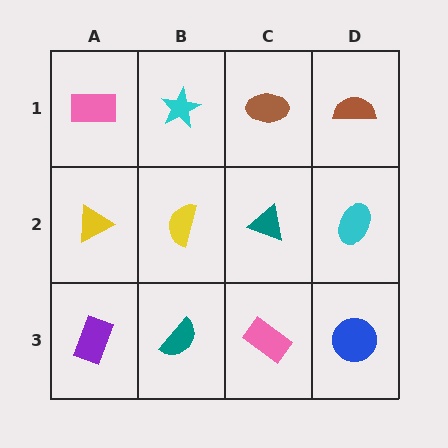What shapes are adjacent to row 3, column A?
A yellow triangle (row 2, column A), a teal semicircle (row 3, column B).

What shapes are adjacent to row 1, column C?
A teal triangle (row 2, column C), a cyan star (row 1, column B), a brown semicircle (row 1, column D).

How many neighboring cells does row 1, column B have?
3.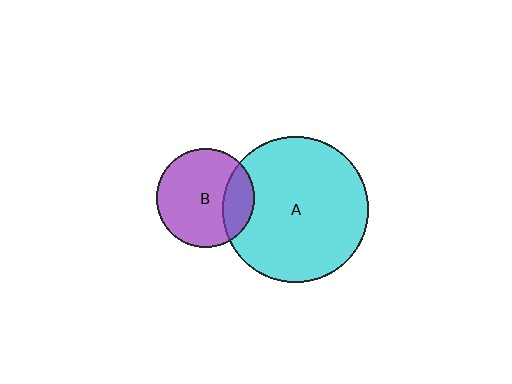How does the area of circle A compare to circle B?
Approximately 2.2 times.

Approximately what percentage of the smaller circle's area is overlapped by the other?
Approximately 20%.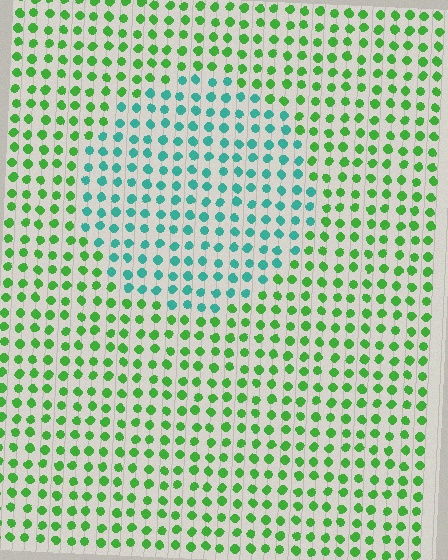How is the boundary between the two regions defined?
The boundary is defined purely by a slight shift in hue (about 53 degrees). Spacing, size, and orientation are identical on both sides.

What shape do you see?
I see a circle.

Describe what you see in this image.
The image is filled with small green elements in a uniform arrangement. A circle-shaped region is visible where the elements are tinted to a slightly different hue, forming a subtle color boundary.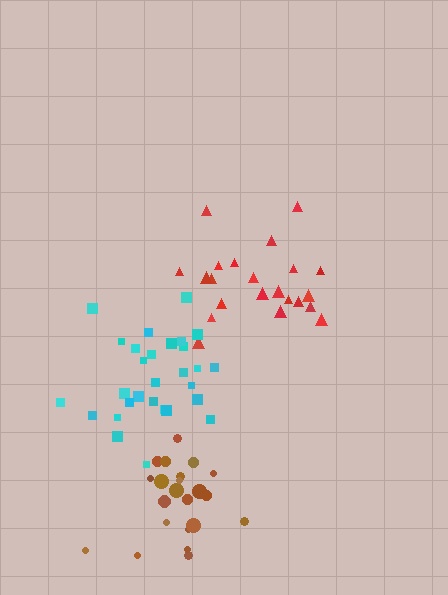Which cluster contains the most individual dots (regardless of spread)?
Cyan (29).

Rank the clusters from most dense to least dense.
brown, cyan, red.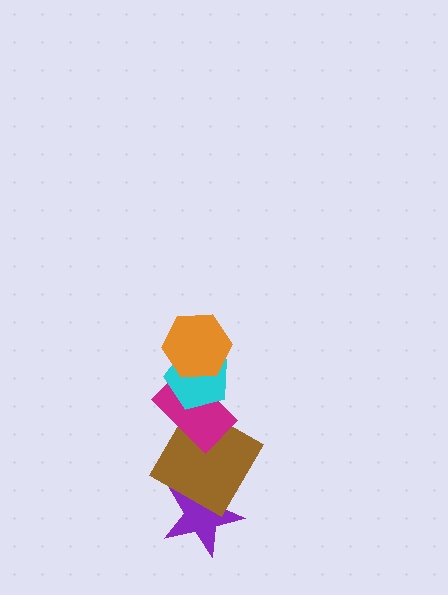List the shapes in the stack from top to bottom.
From top to bottom: the orange hexagon, the cyan pentagon, the magenta rectangle, the brown square, the purple star.